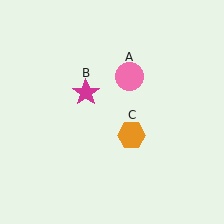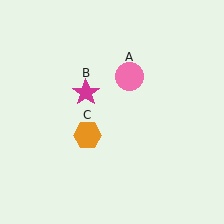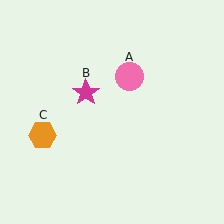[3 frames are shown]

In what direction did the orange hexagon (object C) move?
The orange hexagon (object C) moved left.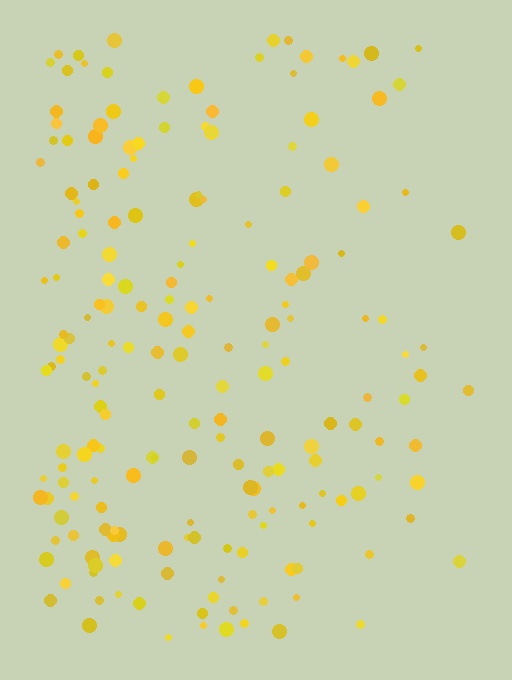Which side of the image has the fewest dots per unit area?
The right.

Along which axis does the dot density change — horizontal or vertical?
Horizontal.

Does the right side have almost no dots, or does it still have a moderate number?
Still a moderate number, just noticeably fewer than the left.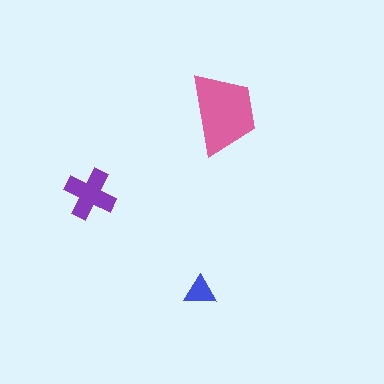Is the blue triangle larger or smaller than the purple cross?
Smaller.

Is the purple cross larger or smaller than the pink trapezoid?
Smaller.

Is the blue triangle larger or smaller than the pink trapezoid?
Smaller.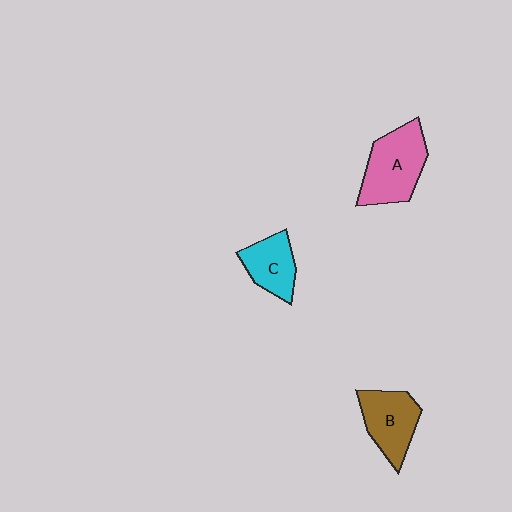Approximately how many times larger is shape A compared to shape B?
Approximately 1.2 times.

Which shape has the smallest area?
Shape C (cyan).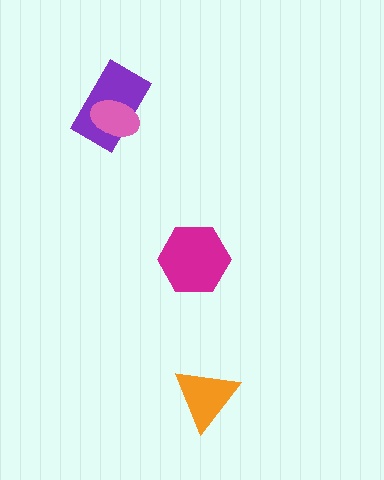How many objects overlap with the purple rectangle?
1 object overlaps with the purple rectangle.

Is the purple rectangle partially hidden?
Yes, it is partially covered by another shape.